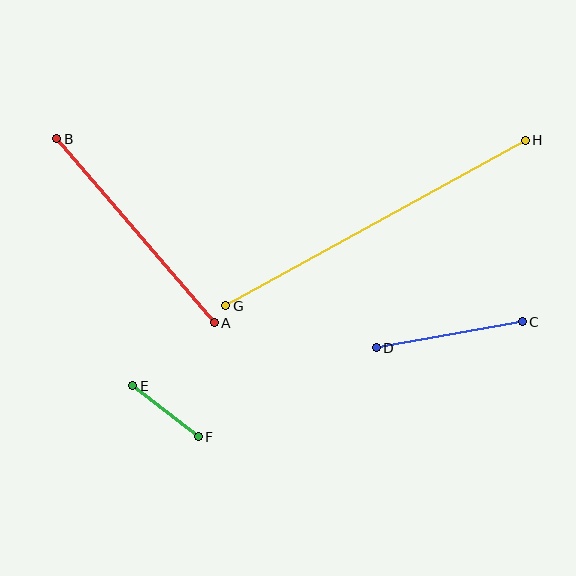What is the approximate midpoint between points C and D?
The midpoint is at approximately (449, 335) pixels.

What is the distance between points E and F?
The distance is approximately 83 pixels.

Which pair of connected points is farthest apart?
Points G and H are farthest apart.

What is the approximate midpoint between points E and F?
The midpoint is at approximately (166, 411) pixels.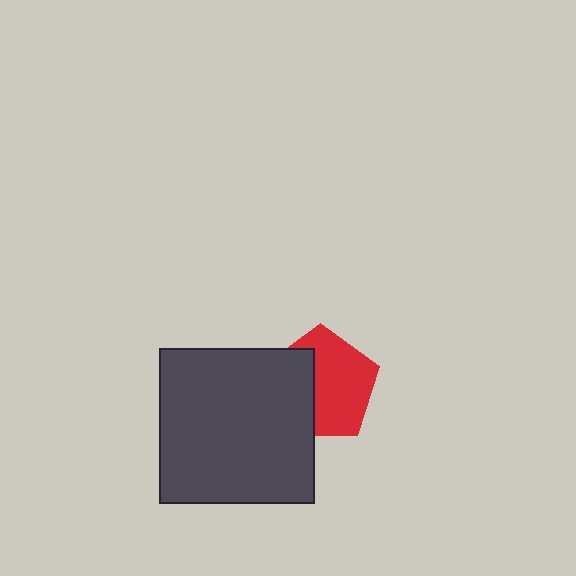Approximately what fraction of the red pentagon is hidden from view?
Roughly 40% of the red pentagon is hidden behind the dark gray square.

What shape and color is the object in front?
The object in front is a dark gray square.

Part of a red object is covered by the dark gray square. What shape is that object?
It is a pentagon.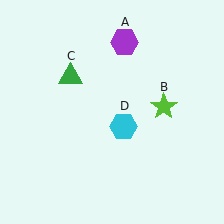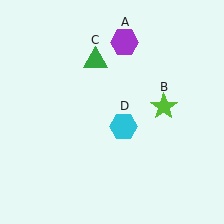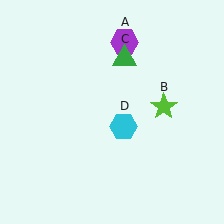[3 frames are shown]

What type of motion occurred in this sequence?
The green triangle (object C) rotated clockwise around the center of the scene.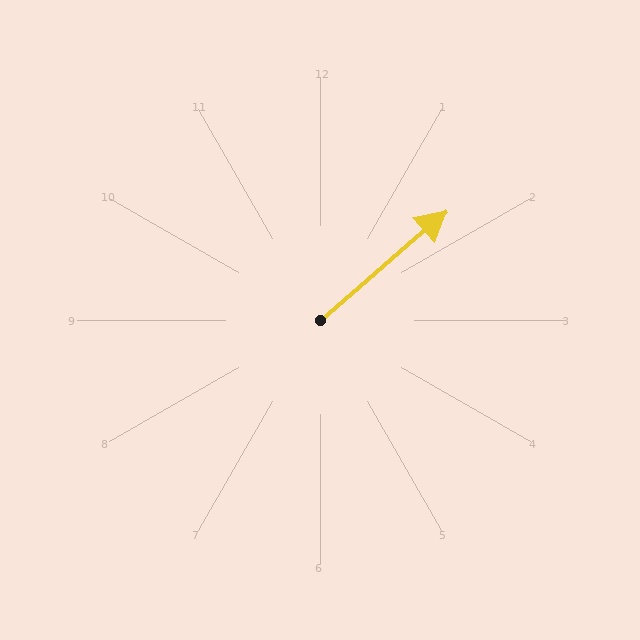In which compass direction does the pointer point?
Northeast.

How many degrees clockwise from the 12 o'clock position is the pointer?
Approximately 49 degrees.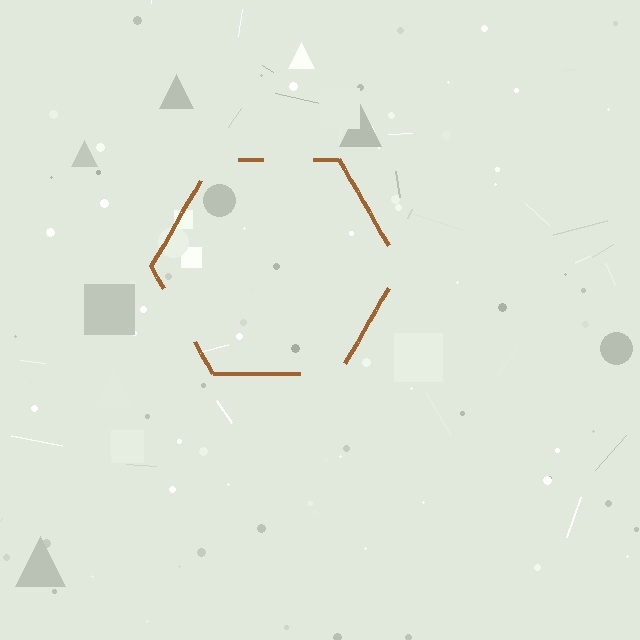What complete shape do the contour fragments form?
The contour fragments form a hexagon.